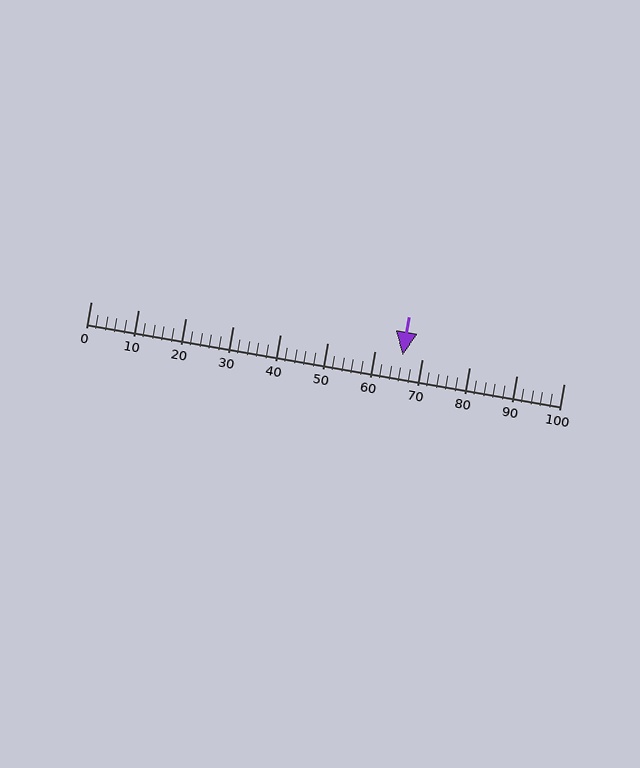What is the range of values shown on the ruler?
The ruler shows values from 0 to 100.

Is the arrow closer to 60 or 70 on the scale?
The arrow is closer to 70.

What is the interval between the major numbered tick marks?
The major tick marks are spaced 10 units apart.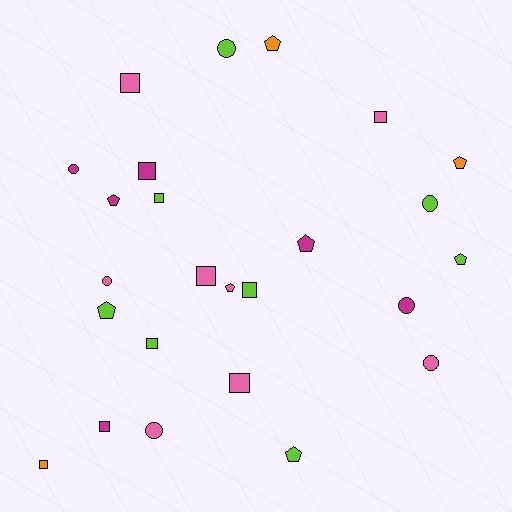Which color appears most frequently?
Lime, with 8 objects.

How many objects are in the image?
There are 25 objects.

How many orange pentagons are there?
There are 2 orange pentagons.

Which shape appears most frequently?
Square, with 10 objects.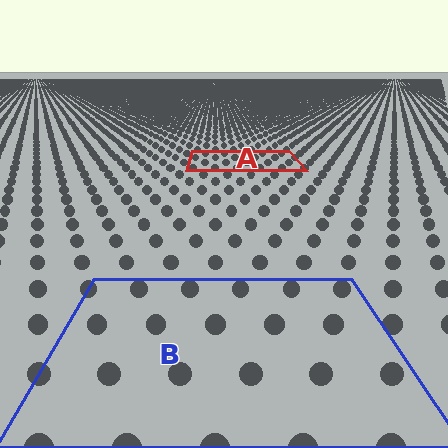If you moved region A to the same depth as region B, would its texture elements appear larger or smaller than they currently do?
They would appear larger. At a closer depth, the same texture elements are projected at a bigger on-screen size.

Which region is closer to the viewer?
Region B is closer. The texture elements there are larger and more spread out.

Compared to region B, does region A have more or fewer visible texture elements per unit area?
Region A has more texture elements per unit area — they are packed more densely because it is farther away.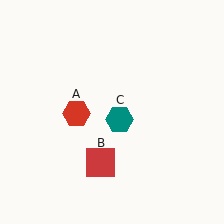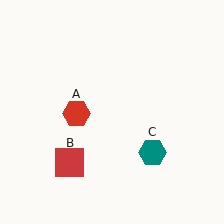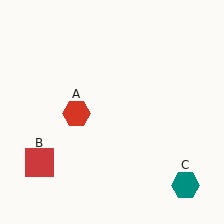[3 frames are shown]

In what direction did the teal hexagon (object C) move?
The teal hexagon (object C) moved down and to the right.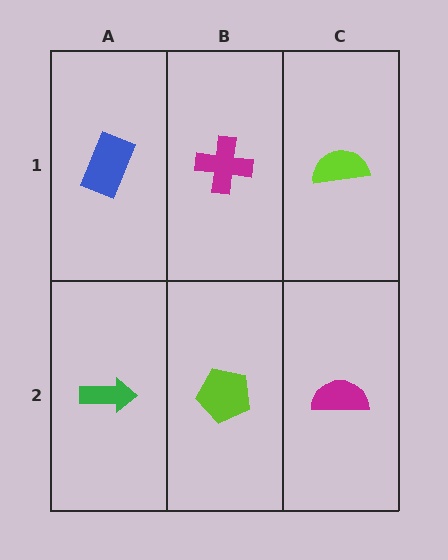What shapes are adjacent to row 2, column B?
A magenta cross (row 1, column B), a green arrow (row 2, column A), a magenta semicircle (row 2, column C).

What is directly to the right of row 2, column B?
A magenta semicircle.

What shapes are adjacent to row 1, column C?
A magenta semicircle (row 2, column C), a magenta cross (row 1, column B).